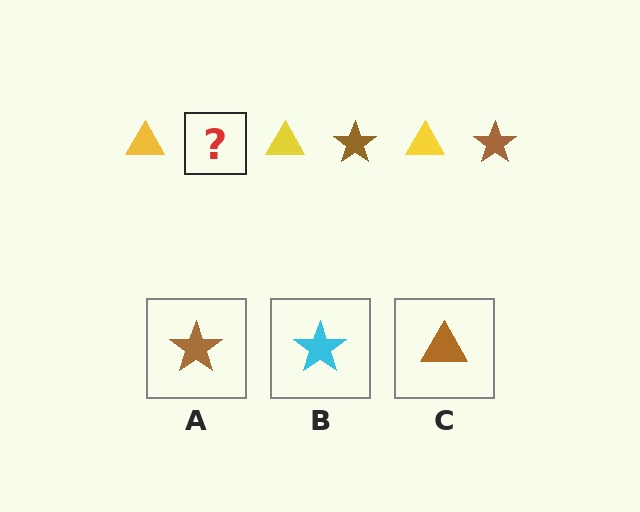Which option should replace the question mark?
Option A.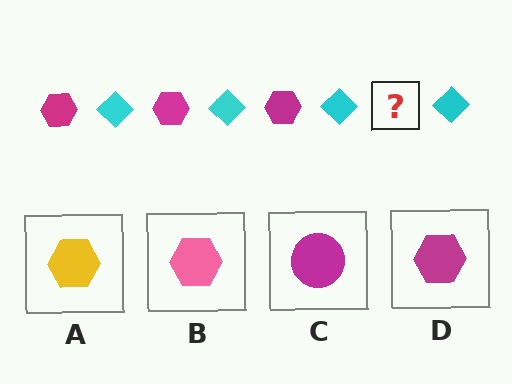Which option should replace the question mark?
Option D.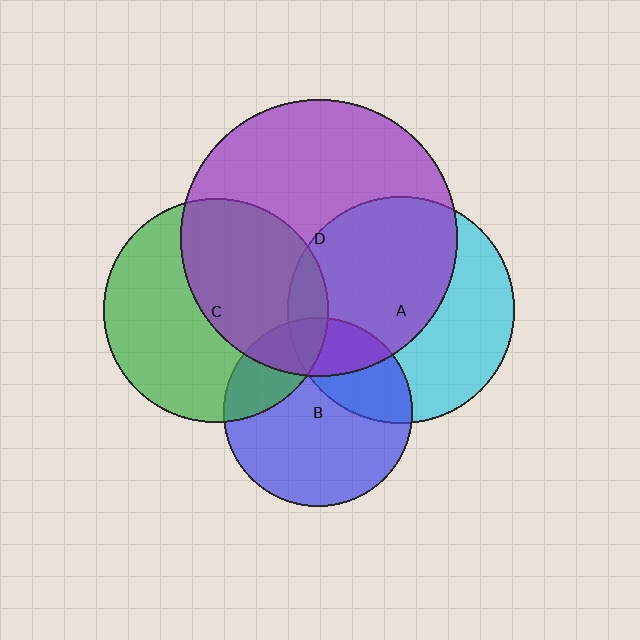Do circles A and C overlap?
Yes.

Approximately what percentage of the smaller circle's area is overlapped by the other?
Approximately 10%.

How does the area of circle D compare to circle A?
Approximately 1.5 times.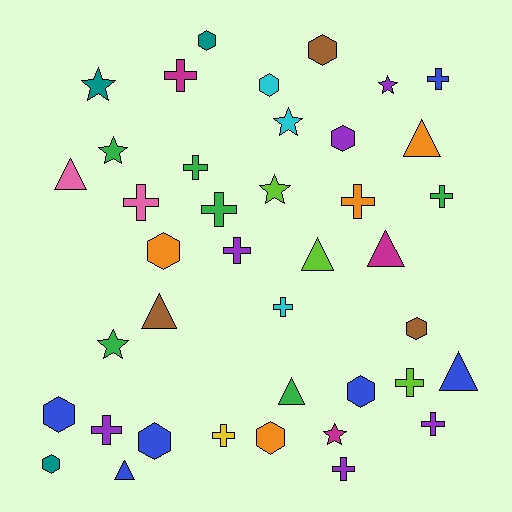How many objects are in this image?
There are 40 objects.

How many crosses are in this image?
There are 14 crosses.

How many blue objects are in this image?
There are 6 blue objects.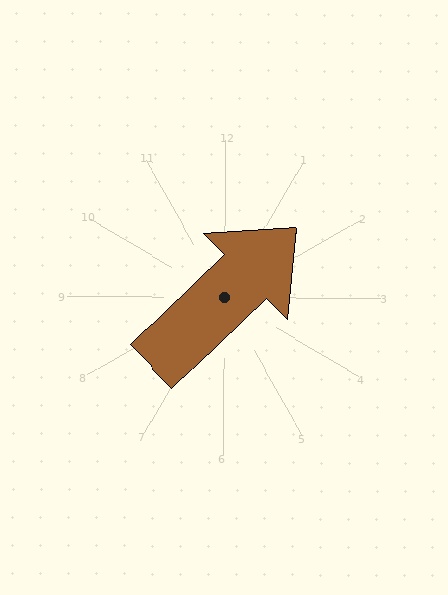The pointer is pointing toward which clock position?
Roughly 2 o'clock.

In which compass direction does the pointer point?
Northeast.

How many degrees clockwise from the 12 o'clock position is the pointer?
Approximately 46 degrees.